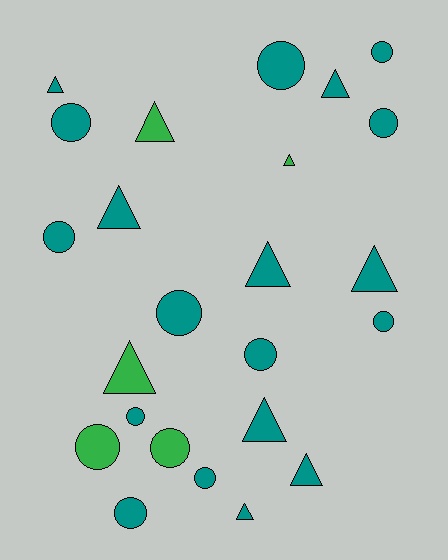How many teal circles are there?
There are 11 teal circles.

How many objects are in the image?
There are 24 objects.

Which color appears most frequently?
Teal, with 19 objects.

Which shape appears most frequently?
Circle, with 13 objects.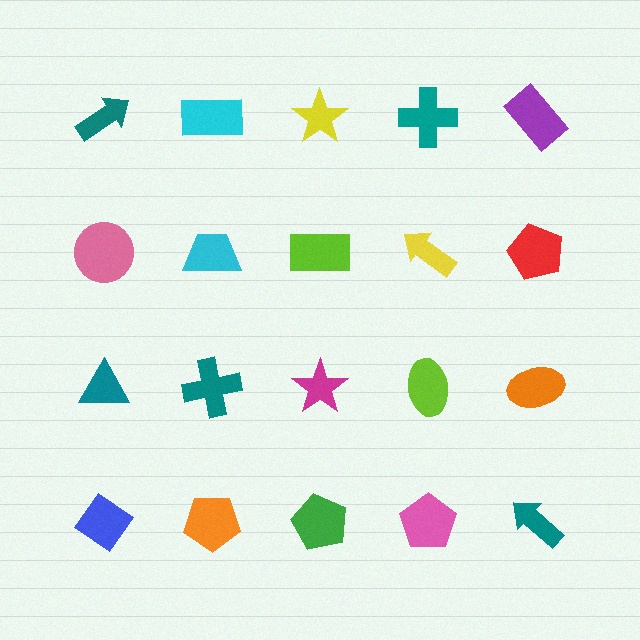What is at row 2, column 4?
A yellow arrow.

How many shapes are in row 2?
5 shapes.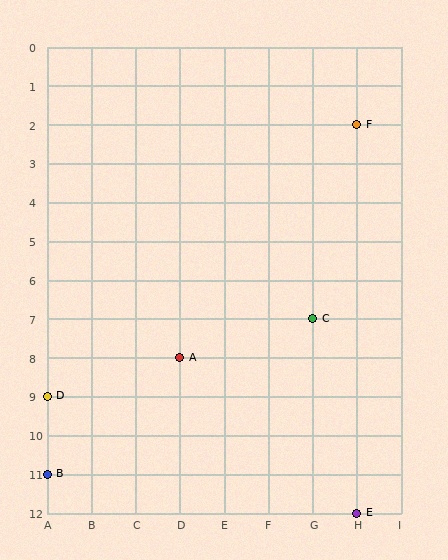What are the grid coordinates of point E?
Point E is at grid coordinates (H, 12).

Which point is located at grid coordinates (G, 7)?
Point C is at (G, 7).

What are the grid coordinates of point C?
Point C is at grid coordinates (G, 7).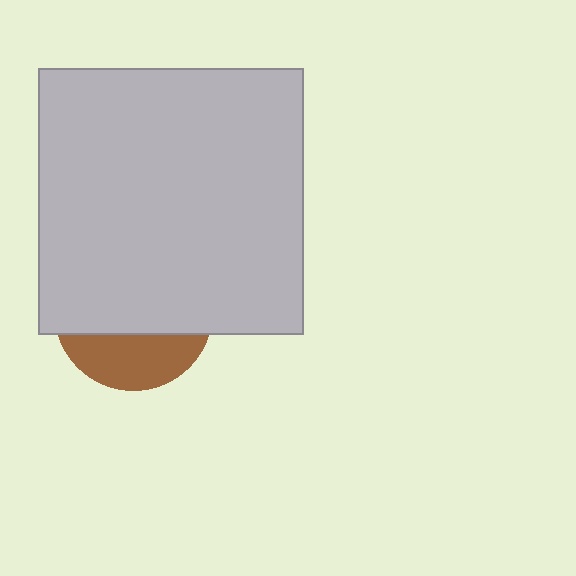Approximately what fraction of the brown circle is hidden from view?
Roughly 69% of the brown circle is hidden behind the light gray square.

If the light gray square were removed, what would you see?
You would see the complete brown circle.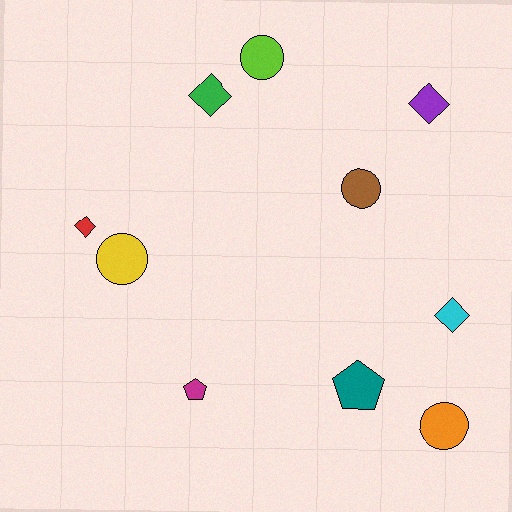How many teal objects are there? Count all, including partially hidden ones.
There is 1 teal object.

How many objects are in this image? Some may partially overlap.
There are 10 objects.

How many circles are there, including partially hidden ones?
There are 4 circles.